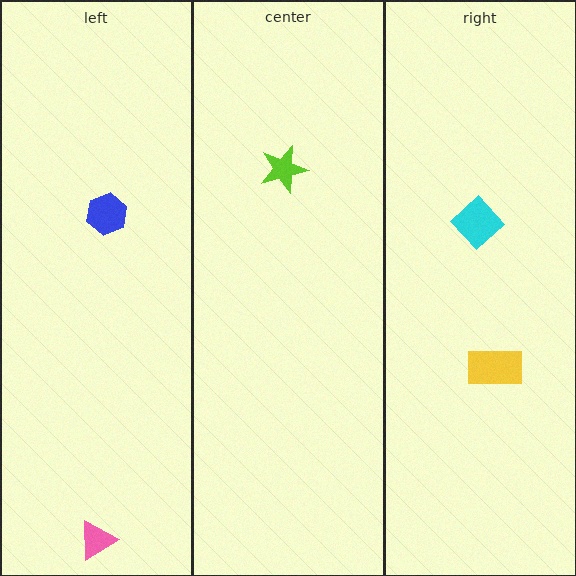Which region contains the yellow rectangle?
The right region.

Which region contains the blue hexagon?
The left region.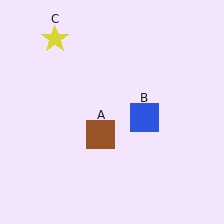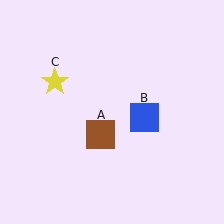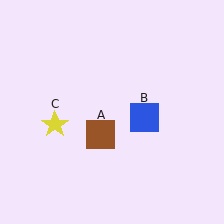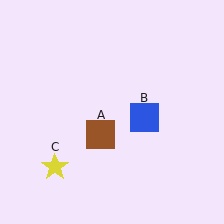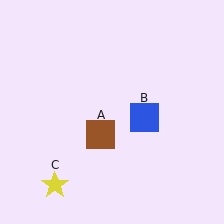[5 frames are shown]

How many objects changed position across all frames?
1 object changed position: yellow star (object C).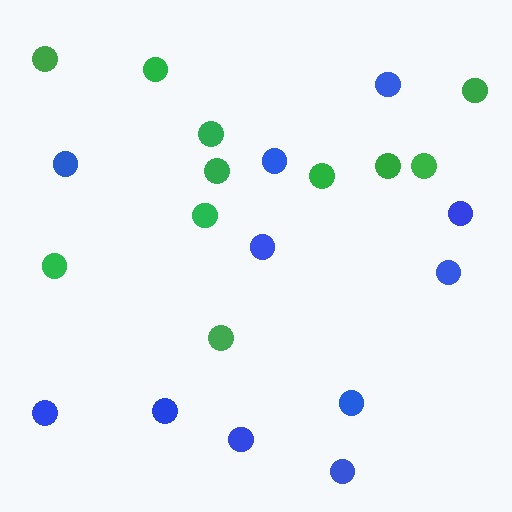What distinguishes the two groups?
There are 2 groups: one group of blue circles (11) and one group of green circles (11).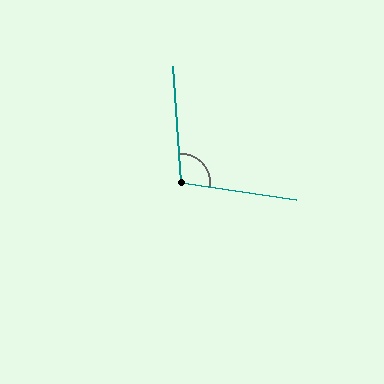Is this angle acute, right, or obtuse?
It is obtuse.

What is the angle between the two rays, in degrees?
Approximately 102 degrees.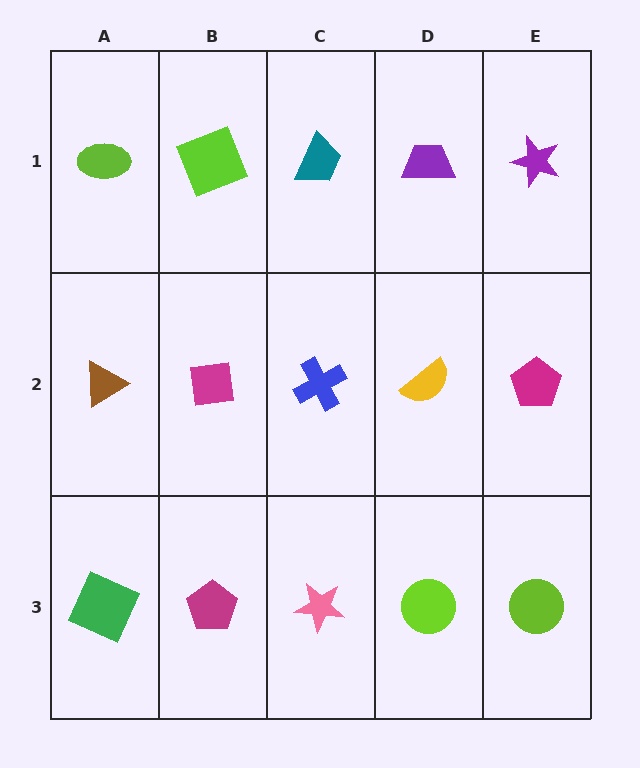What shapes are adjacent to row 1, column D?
A yellow semicircle (row 2, column D), a teal trapezoid (row 1, column C), a purple star (row 1, column E).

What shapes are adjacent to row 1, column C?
A blue cross (row 2, column C), a lime square (row 1, column B), a purple trapezoid (row 1, column D).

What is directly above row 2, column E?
A purple star.